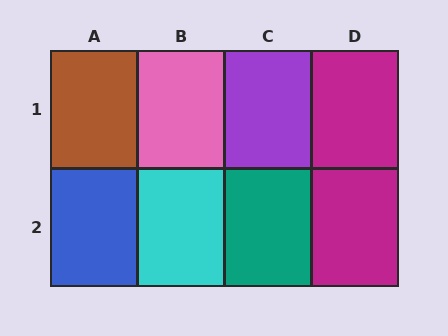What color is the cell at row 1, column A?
Brown.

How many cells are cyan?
1 cell is cyan.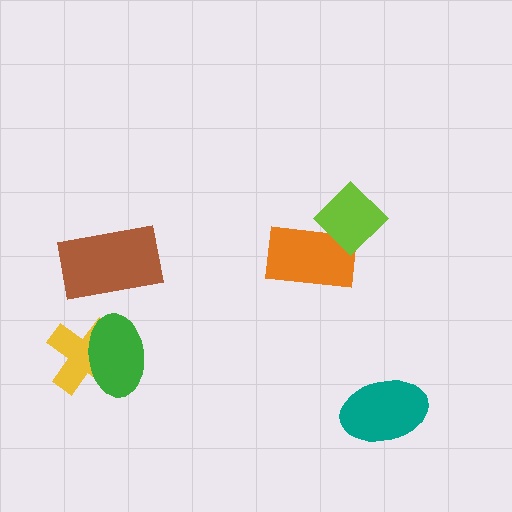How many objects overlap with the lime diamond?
1 object overlaps with the lime diamond.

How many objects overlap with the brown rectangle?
0 objects overlap with the brown rectangle.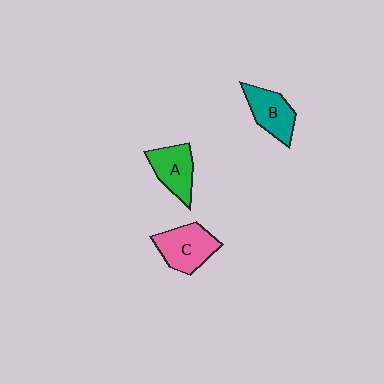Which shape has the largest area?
Shape C (pink).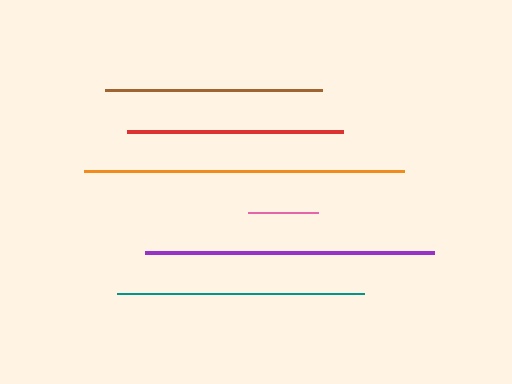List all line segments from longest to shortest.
From longest to shortest: orange, purple, teal, brown, red, pink.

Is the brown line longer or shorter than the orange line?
The orange line is longer than the brown line.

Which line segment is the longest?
The orange line is the longest at approximately 320 pixels.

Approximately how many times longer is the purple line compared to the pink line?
The purple line is approximately 4.2 times the length of the pink line.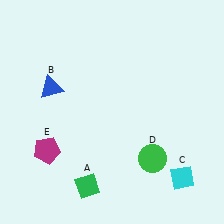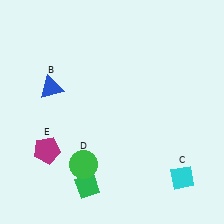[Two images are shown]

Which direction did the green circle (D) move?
The green circle (D) moved left.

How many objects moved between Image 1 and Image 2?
1 object moved between the two images.